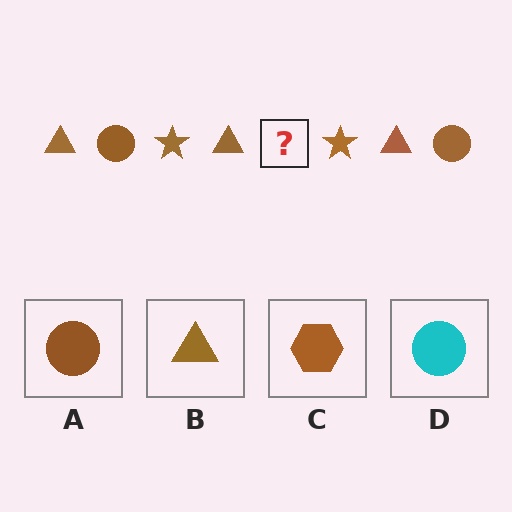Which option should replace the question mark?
Option A.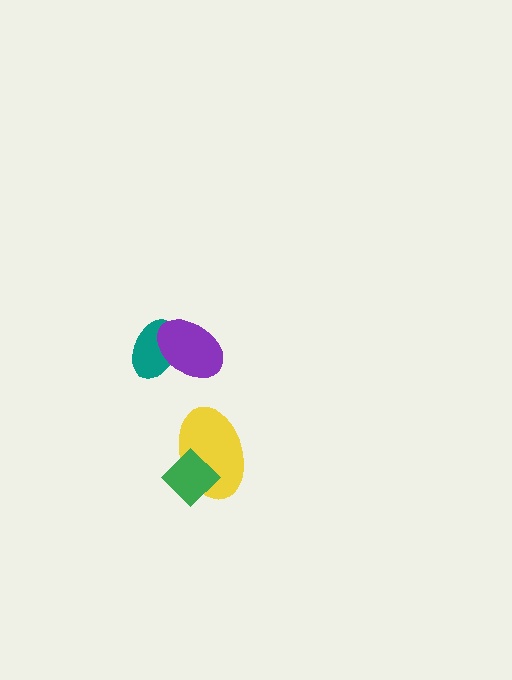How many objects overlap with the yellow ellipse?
1 object overlaps with the yellow ellipse.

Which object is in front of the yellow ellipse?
The green diamond is in front of the yellow ellipse.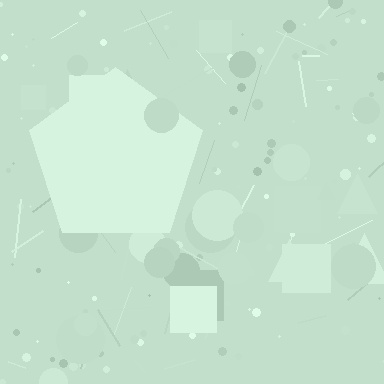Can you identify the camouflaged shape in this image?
The camouflaged shape is a pentagon.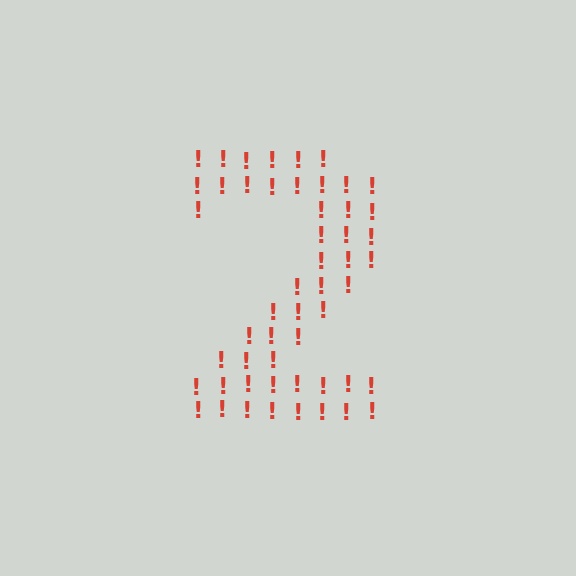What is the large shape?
The large shape is the digit 2.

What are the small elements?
The small elements are exclamation marks.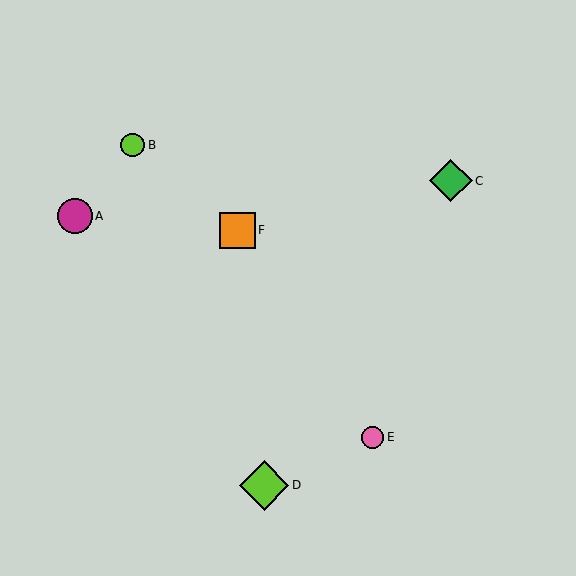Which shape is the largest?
The lime diamond (labeled D) is the largest.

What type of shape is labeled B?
Shape B is a lime circle.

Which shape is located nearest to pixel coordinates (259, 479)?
The lime diamond (labeled D) at (264, 485) is nearest to that location.